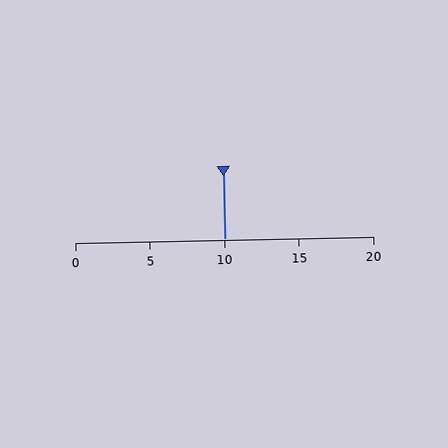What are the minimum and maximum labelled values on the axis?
The axis runs from 0 to 20.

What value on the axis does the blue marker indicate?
The marker indicates approximately 10.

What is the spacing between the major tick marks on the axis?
The major ticks are spaced 5 apart.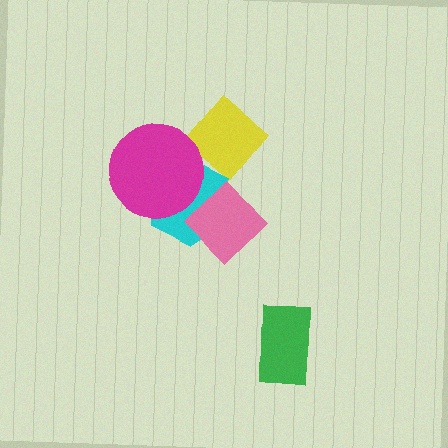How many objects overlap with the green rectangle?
0 objects overlap with the green rectangle.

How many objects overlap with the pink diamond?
1 object overlaps with the pink diamond.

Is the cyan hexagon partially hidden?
Yes, it is partially covered by another shape.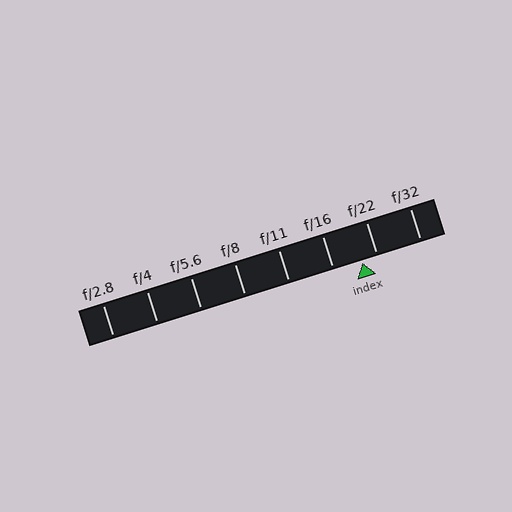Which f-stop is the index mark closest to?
The index mark is closest to f/22.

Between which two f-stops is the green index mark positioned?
The index mark is between f/16 and f/22.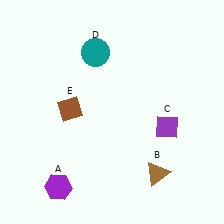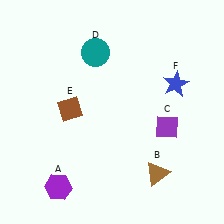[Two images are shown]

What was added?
A blue star (F) was added in Image 2.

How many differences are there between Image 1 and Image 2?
There is 1 difference between the two images.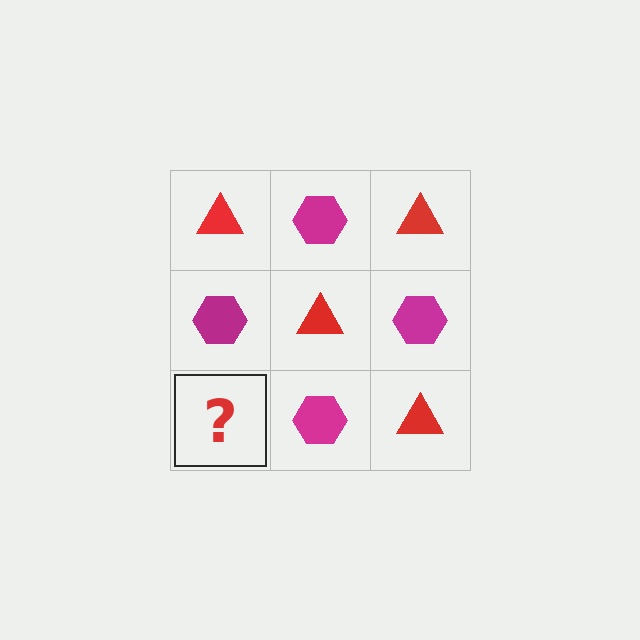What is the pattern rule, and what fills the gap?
The rule is that it alternates red triangle and magenta hexagon in a checkerboard pattern. The gap should be filled with a red triangle.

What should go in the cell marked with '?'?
The missing cell should contain a red triangle.